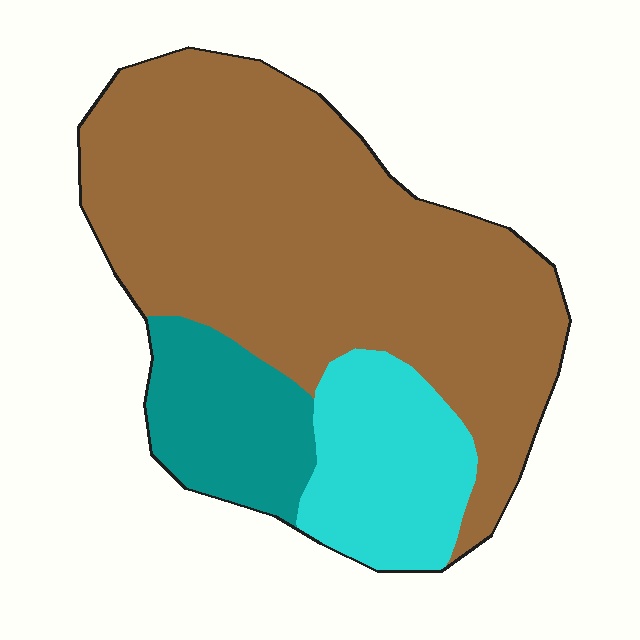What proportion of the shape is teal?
Teal takes up about one sixth (1/6) of the shape.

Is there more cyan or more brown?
Brown.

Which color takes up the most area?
Brown, at roughly 65%.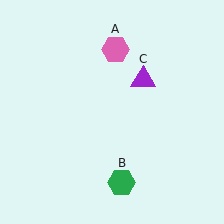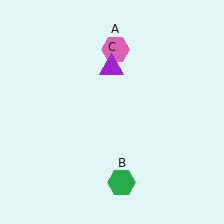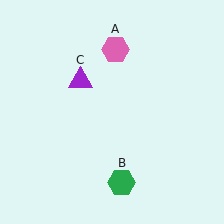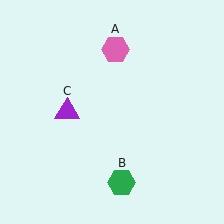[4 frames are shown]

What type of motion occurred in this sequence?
The purple triangle (object C) rotated counterclockwise around the center of the scene.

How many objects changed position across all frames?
1 object changed position: purple triangle (object C).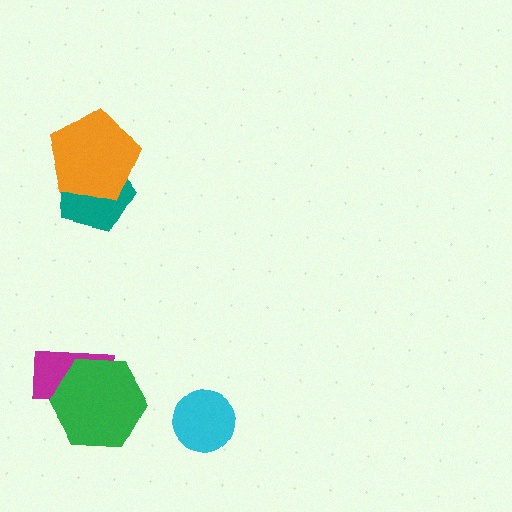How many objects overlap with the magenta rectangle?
1 object overlaps with the magenta rectangle.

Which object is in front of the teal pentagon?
The orange pentagon is in front of the teal pentagon.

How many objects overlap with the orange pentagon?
1 object overlaps with the orange pentagon.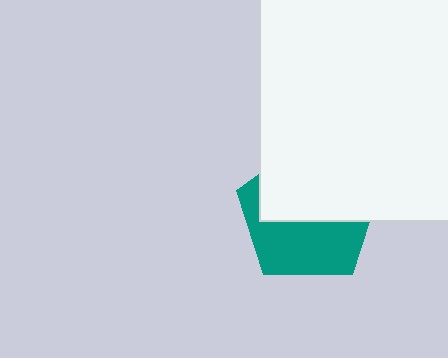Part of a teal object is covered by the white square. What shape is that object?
It is a pentagon.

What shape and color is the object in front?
The object in front is a white square.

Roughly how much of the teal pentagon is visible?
About half of it is visible (roughly 48%).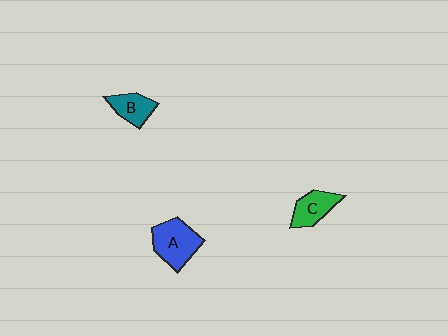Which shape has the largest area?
Shape A (blue).